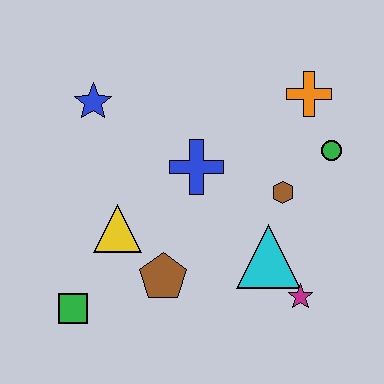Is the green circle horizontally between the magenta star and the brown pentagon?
No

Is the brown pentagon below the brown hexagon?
Yes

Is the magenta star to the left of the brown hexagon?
No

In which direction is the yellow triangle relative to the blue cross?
The yellow triangle is to the left of the blue cross.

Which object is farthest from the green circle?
The green square is farthest from the green circle.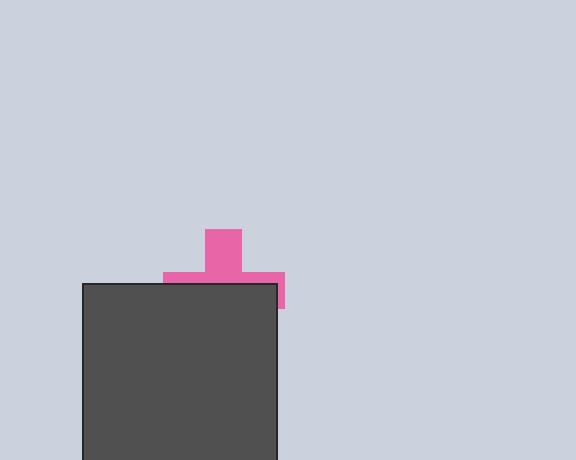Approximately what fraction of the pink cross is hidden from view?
Roughly 58% of the pink cross is hidden behind the dark gray square.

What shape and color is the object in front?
The object in front is a dark gray square.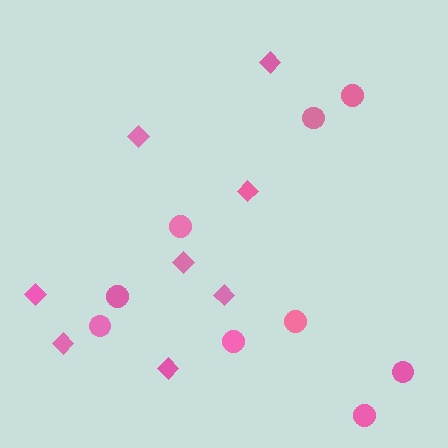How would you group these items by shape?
There are 2 groups: one group of circles (9) and one group of diamonds (8).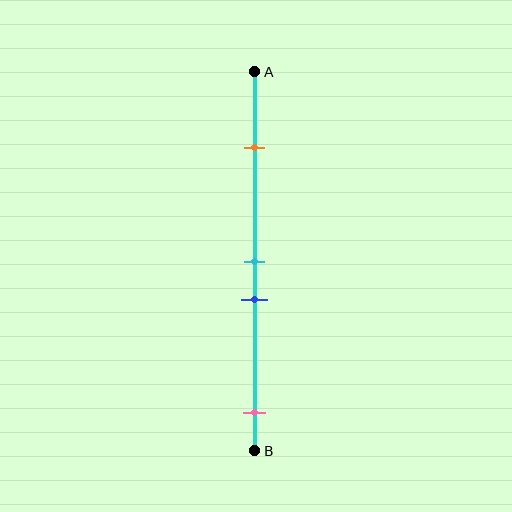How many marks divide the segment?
There are 4 marks dividing the segment.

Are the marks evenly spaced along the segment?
No, the marks are not evenly spaced.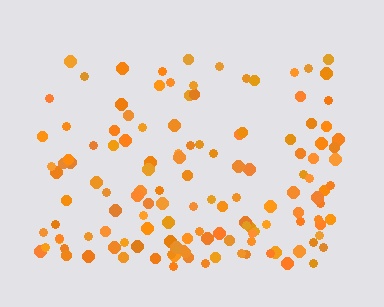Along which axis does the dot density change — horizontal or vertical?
Vertical.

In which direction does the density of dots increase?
From top to bottom, with the bottom side densest.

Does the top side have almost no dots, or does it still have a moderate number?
Still a moderate number, just noticeably fewer than the bottom.